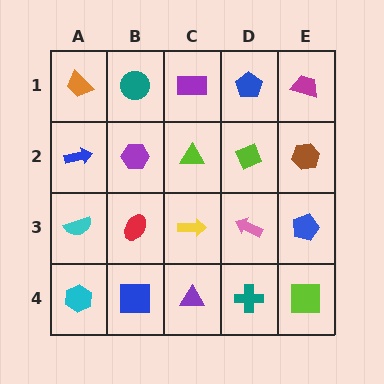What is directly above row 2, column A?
An orange trapezoid.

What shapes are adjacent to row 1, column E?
A brown hexagon (row 2, column E), a blue pentagon (row 1, column D).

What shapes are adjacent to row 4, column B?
A red ellipse (row 3, column B), a cyan hexagon (row 4, column A), a purple triangle (row 4, column C).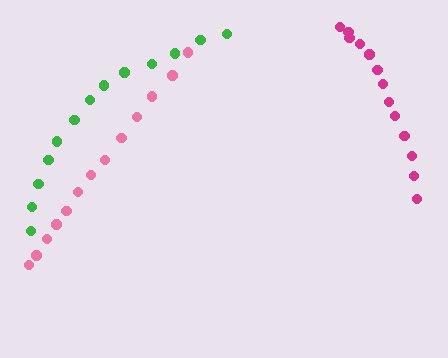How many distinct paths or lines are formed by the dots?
There are 3 distinct paths.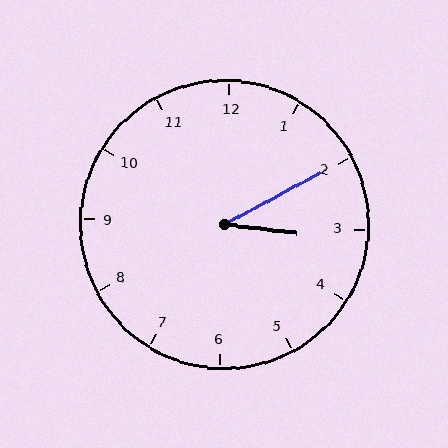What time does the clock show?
3:10.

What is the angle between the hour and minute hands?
Approximately 35 degrees.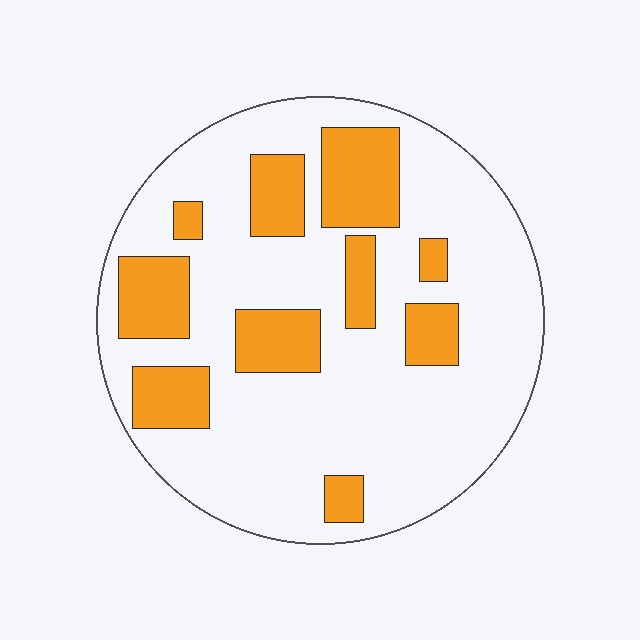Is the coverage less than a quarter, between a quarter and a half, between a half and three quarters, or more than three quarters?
Between a quarter and a half.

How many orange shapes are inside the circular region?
10.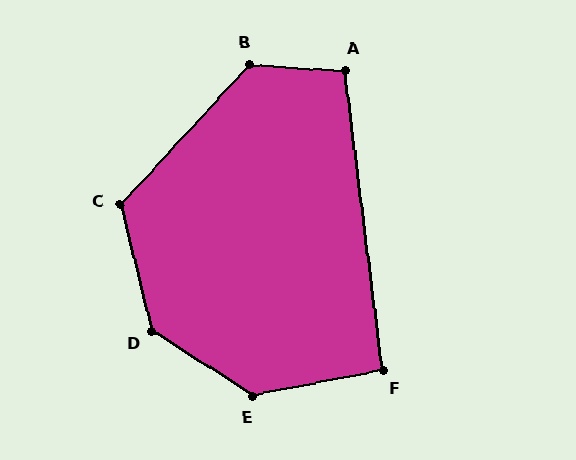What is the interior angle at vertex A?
Approximately 100 degrees (obtuse).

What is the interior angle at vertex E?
Approximately 136 degrees (obtuse).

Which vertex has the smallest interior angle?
F, at approximately 94 degrees.